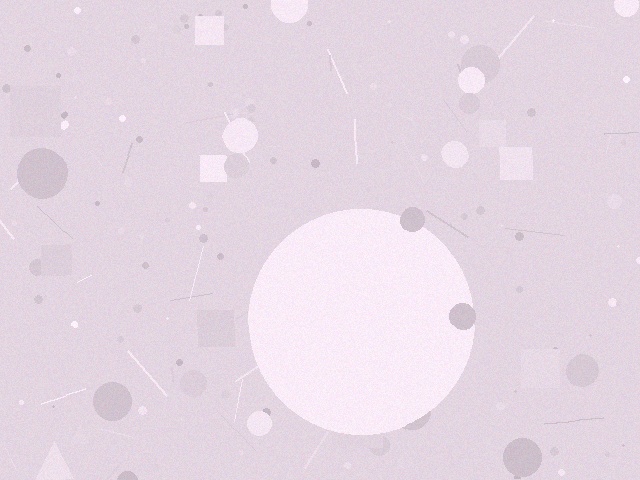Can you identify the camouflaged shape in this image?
The camouflaged shape is a circle.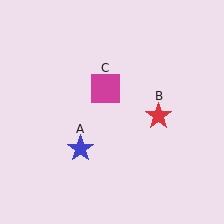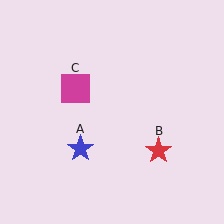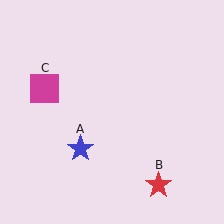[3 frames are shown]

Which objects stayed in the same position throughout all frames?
Blue star (object A) remained stationary.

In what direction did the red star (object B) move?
The red star (object B) moved down.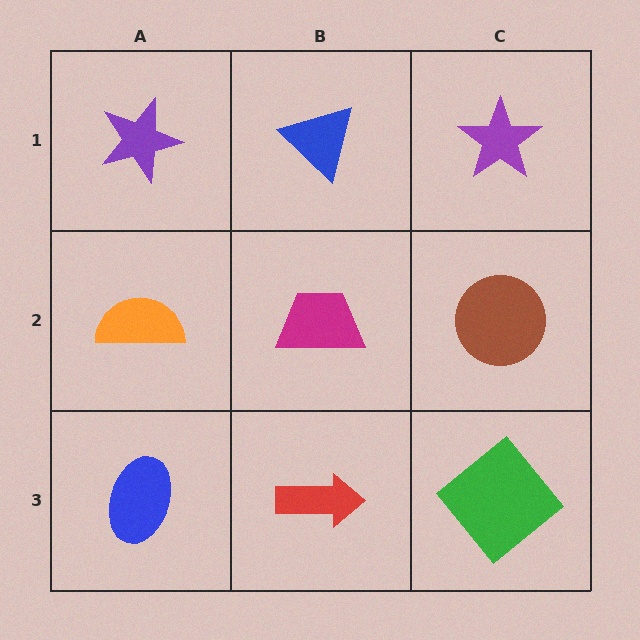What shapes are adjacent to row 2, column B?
A blue triangle (row 1, column B), a red arrow (row 3, column B), an orange semicircle (row 2, column A), a brown circle (row 2, column C).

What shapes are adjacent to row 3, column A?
An orange semicircle (row 2, column A), a red arrow (row 3, column B).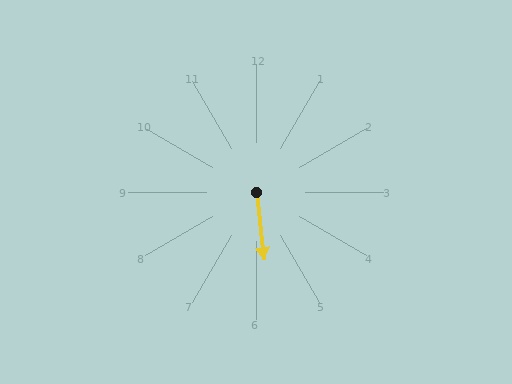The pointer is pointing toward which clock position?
Roughly 6 o'clock.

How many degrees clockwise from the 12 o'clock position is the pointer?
Approximately 173 degrees.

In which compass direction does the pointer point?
South.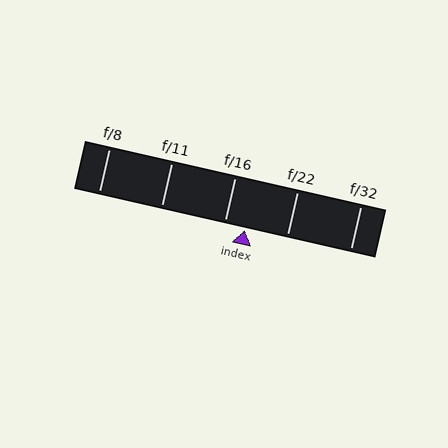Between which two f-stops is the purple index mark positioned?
The index mark is between f/16 and f/22.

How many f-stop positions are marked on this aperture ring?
There are 5 f-stop positions marked.